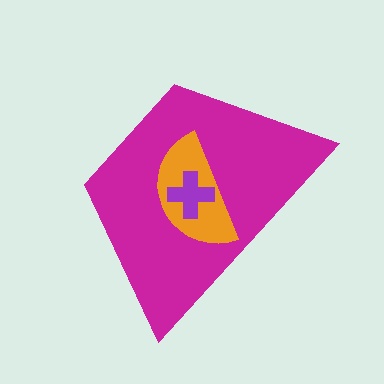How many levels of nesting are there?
3.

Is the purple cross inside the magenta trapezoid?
Yes.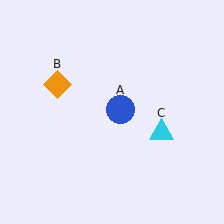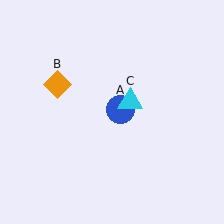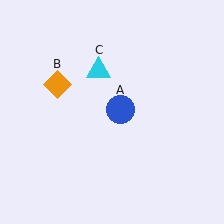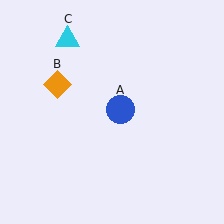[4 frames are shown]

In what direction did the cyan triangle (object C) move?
The cyan triangle (object C) moved up and to the left.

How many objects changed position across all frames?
1 object changed position: cyan triangle (object C).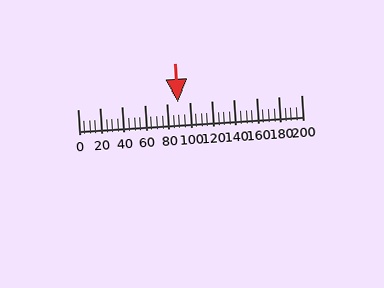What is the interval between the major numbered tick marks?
The major tick marks are spaced 20 units apart.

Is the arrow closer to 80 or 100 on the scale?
The arrow is closer to 100.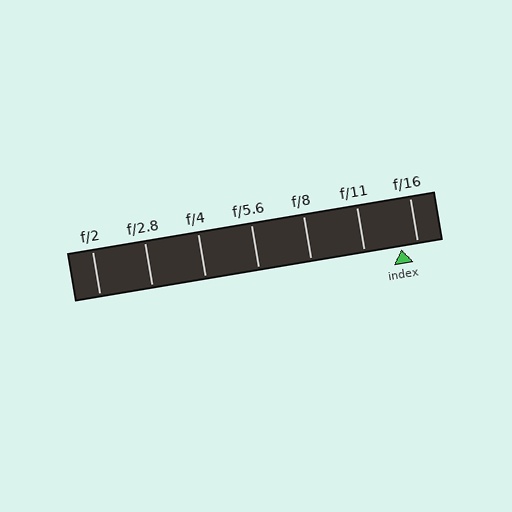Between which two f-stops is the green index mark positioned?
The index mark is between f/11 and f/16.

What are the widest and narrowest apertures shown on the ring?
The widest aperture shown is f/2 and the narrowest is f/16.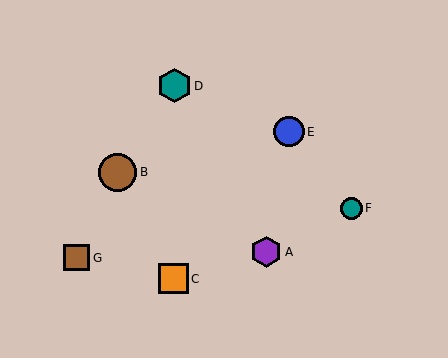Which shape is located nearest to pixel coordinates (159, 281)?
The orange square (labeled C) at (173, 279) is nearest to that location.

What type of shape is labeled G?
Shape G is a brown square.